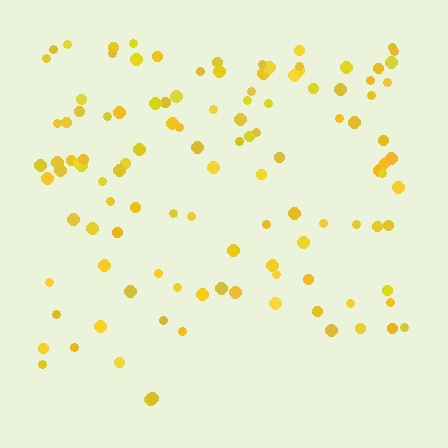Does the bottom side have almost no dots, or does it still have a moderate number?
Still a moderate number, just noticeably fewer than the top.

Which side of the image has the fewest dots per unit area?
The bottom.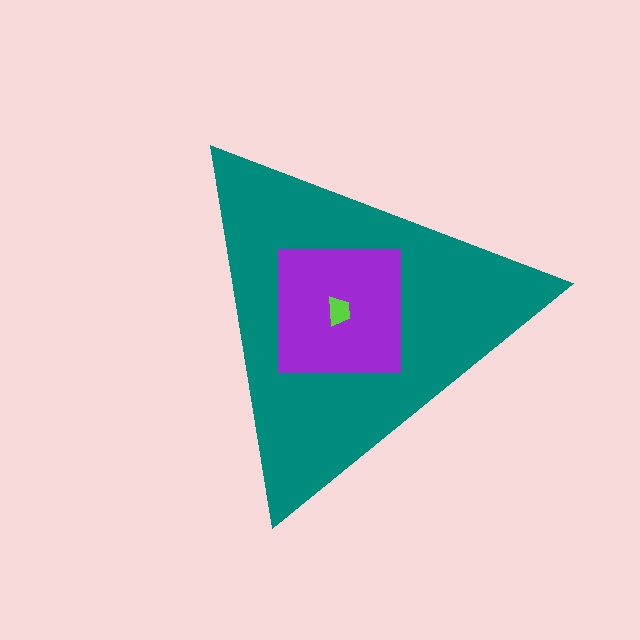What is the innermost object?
The lime trapezoid.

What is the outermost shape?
The teal triangle.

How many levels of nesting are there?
3.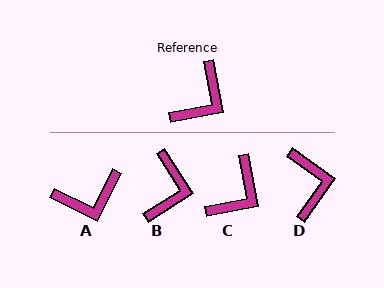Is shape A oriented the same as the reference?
No, it is off by about 37 degrees.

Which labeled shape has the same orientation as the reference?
C.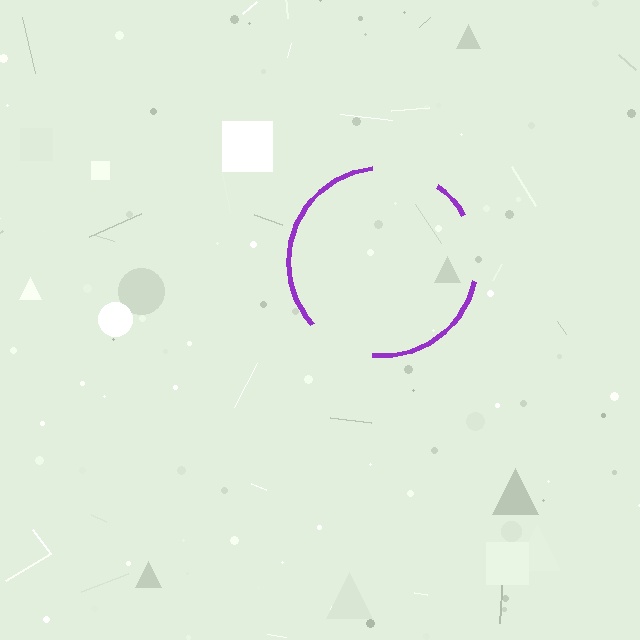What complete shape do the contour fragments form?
The contour fragments form a circle.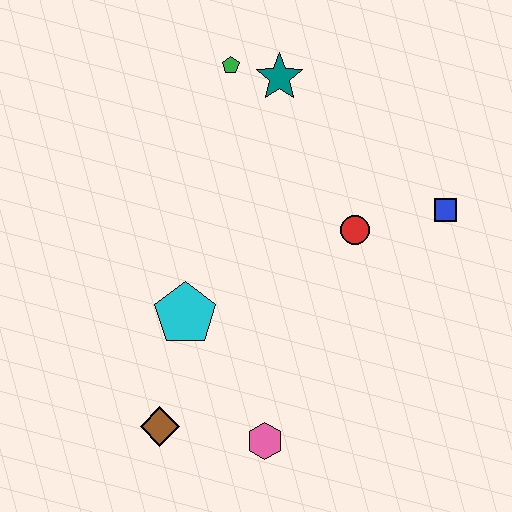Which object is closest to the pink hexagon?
The brown diamond is closest to the pink hexagon.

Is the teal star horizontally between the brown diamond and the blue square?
Yes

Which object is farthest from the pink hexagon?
The green pentagon is farthest from the pink hexagon.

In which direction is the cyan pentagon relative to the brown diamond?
The cyan pentagon is above the brown diamond.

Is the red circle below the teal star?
Yes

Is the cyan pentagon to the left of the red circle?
Yes